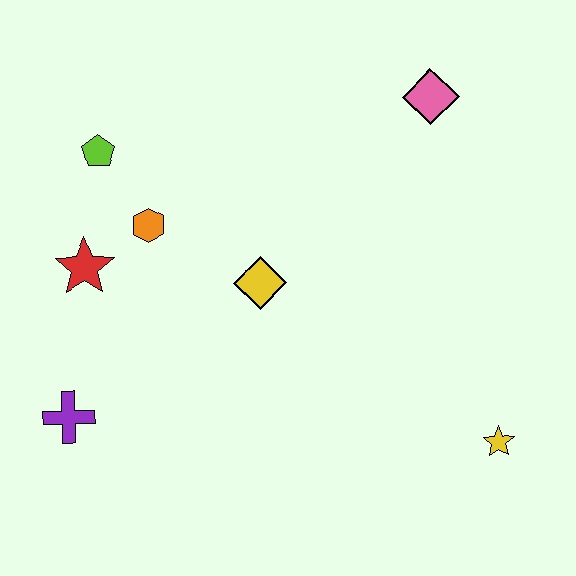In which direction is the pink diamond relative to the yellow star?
The pink diamond is above the yellow star.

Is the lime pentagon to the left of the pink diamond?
Yes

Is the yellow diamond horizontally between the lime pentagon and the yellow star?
Yes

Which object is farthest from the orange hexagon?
The yellow star is farthest from the orange hexagon.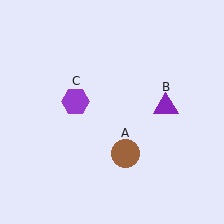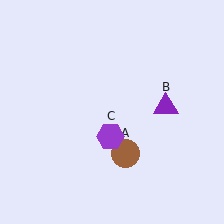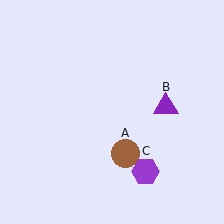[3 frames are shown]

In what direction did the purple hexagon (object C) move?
The purple hexagon (object C) moved down and to the right.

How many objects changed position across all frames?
1 object changed position: purple hexagon (object C).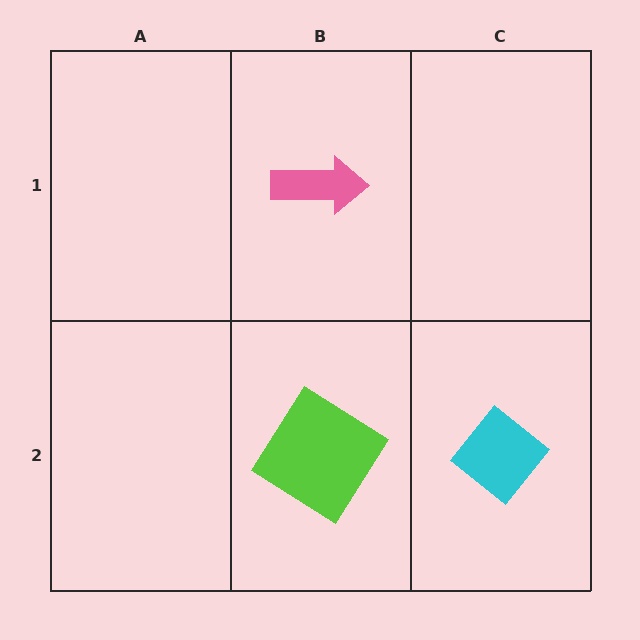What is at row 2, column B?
A lime diamond.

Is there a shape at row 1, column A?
No, that cell is empty.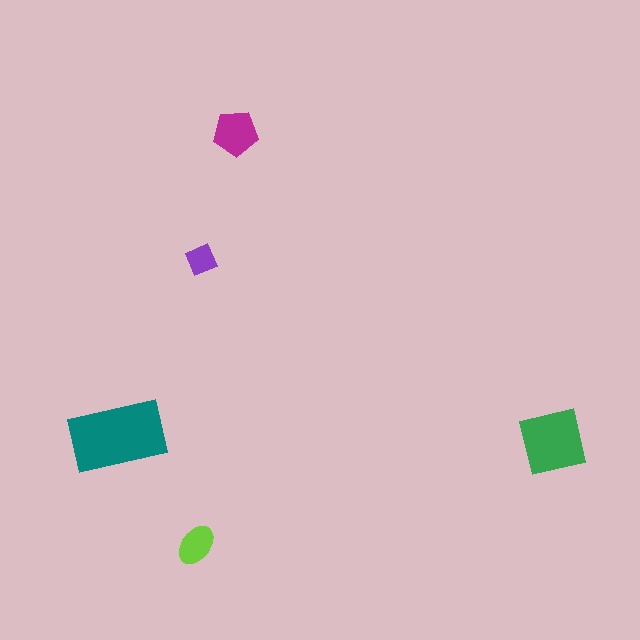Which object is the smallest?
The purple diamond.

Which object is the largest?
The teal rectangle.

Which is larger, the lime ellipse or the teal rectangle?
The teal rectangle.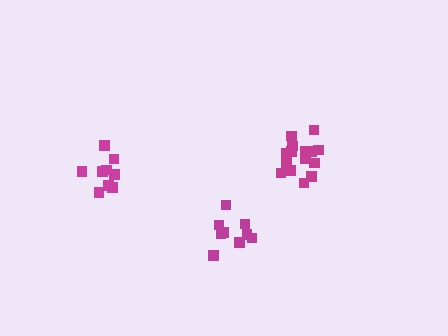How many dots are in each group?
Group 1: 9 dots, Group 2: 15 dots, Group 3: 9 dots (33 total).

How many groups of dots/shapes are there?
There are 3 groups.